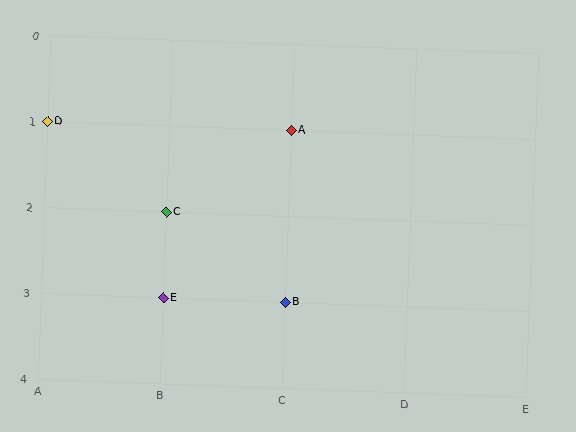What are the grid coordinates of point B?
Point B is at grid coordinates (C, 3).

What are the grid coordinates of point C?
Point C is at grid coordinates (B, 2).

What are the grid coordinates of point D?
Point D is at grid coordinates (A, 1).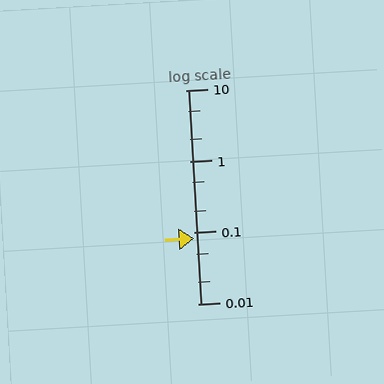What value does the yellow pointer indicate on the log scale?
The pointer indicates approximately 0.082.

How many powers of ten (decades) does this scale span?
The scale spans 3 decades, from 0.01 to 10.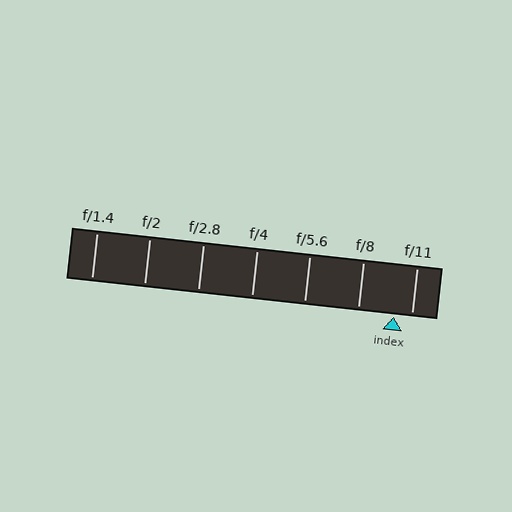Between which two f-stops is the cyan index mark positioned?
The index mark is between f/8 and f/11.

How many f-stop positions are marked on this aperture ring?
There are 7 f-stop positions marked.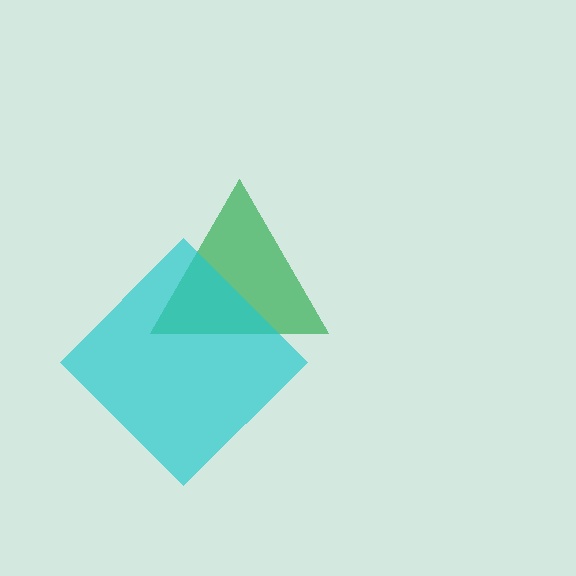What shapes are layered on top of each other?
The layered shapes are: a green triangle, a cyan diamond.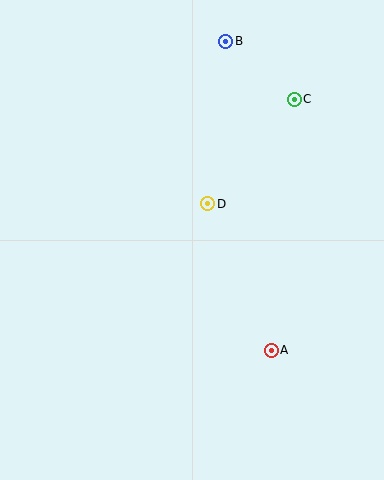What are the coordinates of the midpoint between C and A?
The midpoint between C and A is at (283, 225).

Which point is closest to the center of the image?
Point D at (208, 204) is closest to the center.